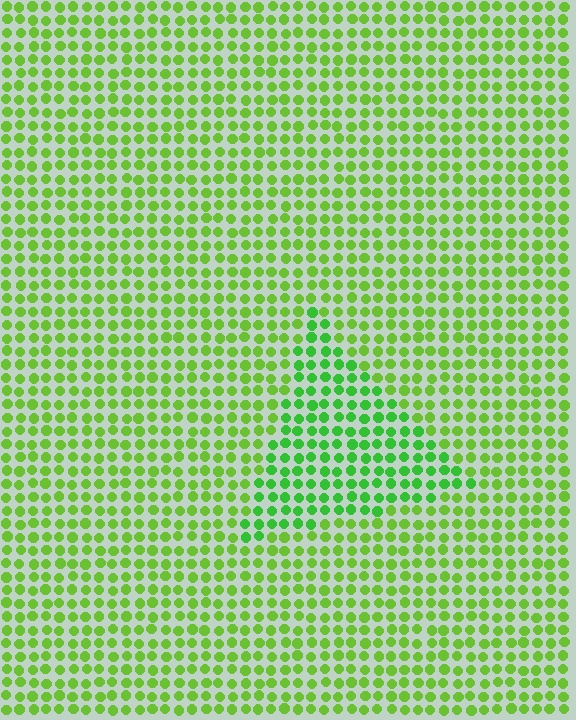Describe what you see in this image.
The image is filled with small lime elements in a uniform arrangement. A triangle-shaped region is visible where the elements are tinted to a slightly different hue, forming a subtle color boundary.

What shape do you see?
I see a triangle.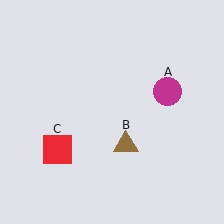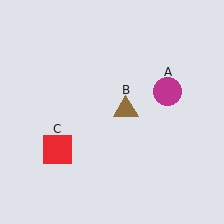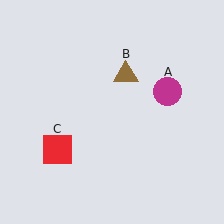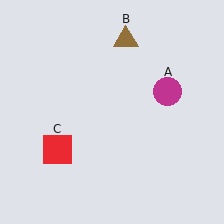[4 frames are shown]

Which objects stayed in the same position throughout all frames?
Magenta circle (object A) and red square (object C) remained stationary.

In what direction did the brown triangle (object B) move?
The brown triangle (object B) moved up.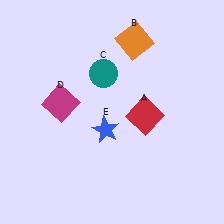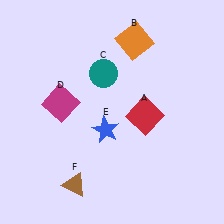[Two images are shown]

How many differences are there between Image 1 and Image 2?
There is 1 difference between the two images.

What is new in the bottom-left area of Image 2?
A brown triangle (F) was added in the bottom-left area of Image 2.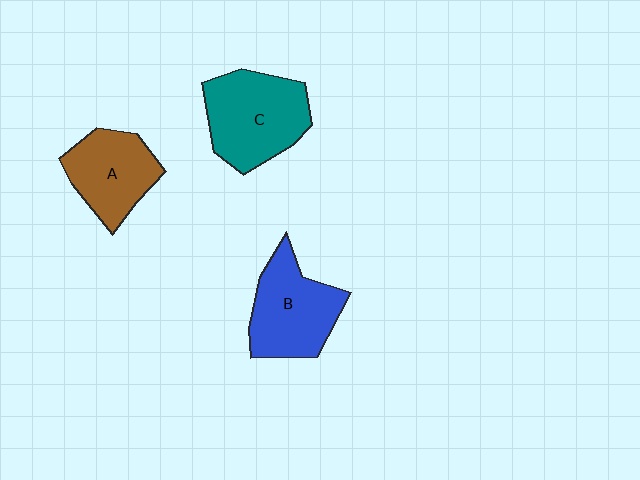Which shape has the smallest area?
Shape A (brown).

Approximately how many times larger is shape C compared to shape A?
Approximately 1.3 times.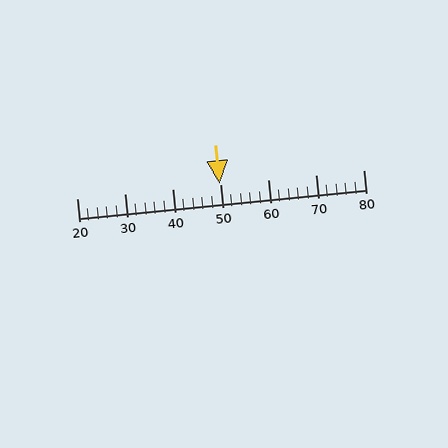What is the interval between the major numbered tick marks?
The major tick marks are spaced 10 units apart.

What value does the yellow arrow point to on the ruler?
The yellow arrow points to approximately 50.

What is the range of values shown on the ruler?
The ruler shows values from 20 to 80.